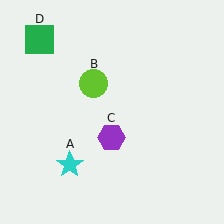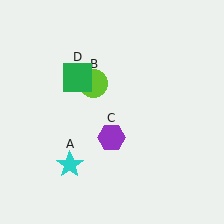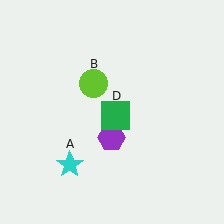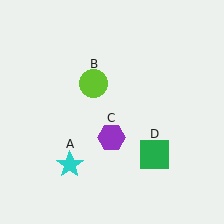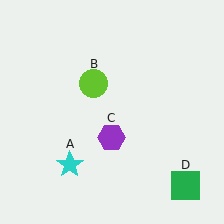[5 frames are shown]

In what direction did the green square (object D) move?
The green square (object D) moved down and to the right.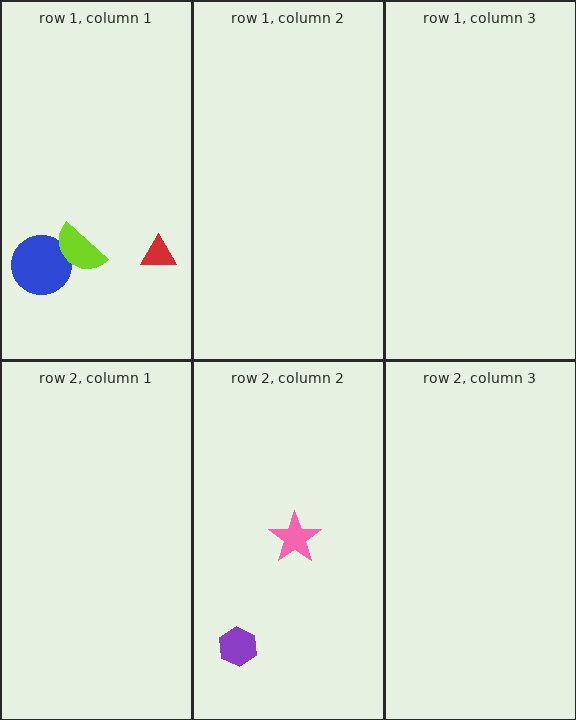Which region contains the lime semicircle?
The row 1, column 1 region.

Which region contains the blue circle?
The row 1, column 1 region.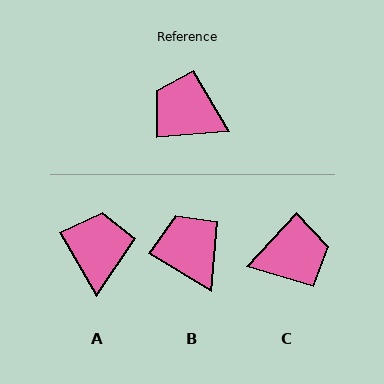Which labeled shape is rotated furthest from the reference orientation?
C, about 137 degrees away.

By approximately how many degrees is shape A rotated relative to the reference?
Approximately 65 degrees clockwise.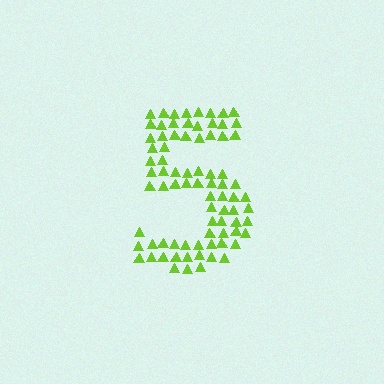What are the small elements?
The small elements are triangles.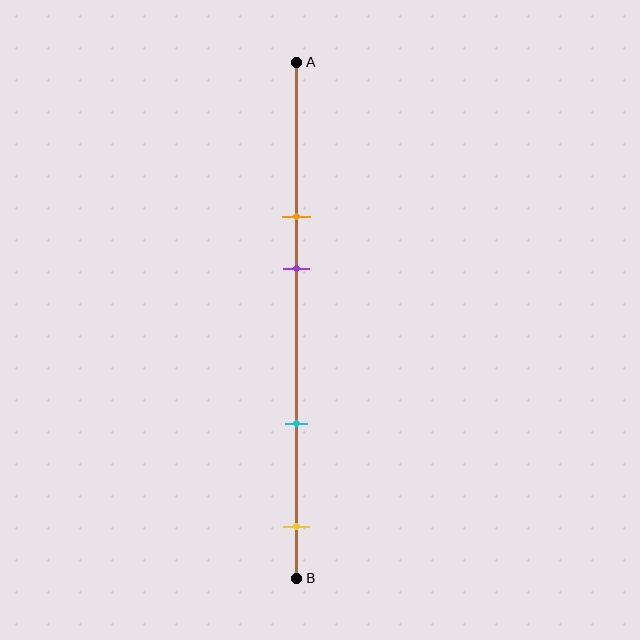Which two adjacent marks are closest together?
The orange and purple marks are the closest adjacent pair.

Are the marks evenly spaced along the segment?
No, the marks are not evenly spaced.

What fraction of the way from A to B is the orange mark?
The orange mark is approximately 30% (0.3) of the way from A to B.